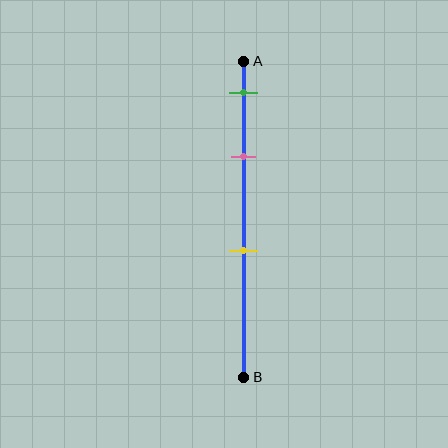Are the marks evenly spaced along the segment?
No, the marks are not evenly spaced.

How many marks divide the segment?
There are 3 marks dividing the segment.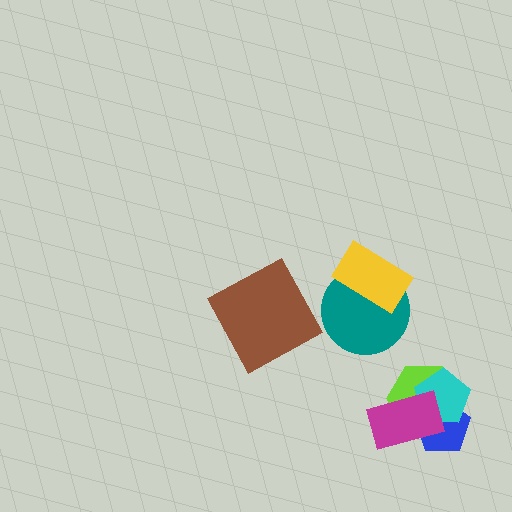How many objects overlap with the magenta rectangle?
3 objects overlap with the magenta rectangle.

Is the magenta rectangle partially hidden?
No, no other shape covers it.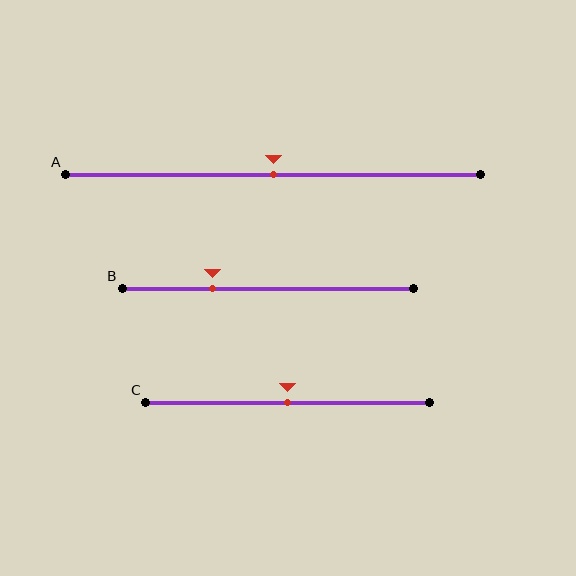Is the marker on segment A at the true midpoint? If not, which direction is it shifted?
Yes, the marker on segment A is at the true midpoint.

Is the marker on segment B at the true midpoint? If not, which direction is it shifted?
No, the marker on segment B is shifted to the left by about 19% of the segment length.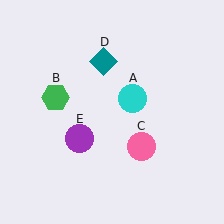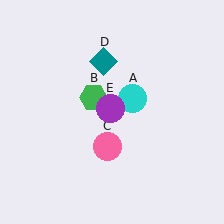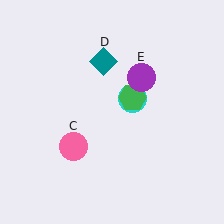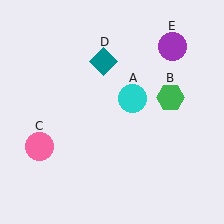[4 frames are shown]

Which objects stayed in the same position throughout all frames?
Cyan circle (object A) and teal diamond (object D) remained stationary.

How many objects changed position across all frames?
3 objects changed position: green hexagon (object B), pink circle (object C), purple circle (object E).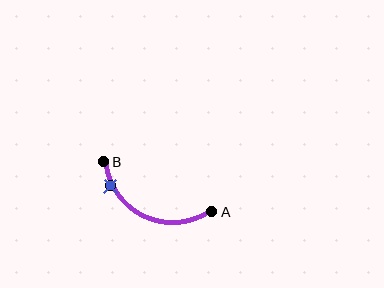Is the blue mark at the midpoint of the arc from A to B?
No. The blue mark lies on the arc but is closer to endpoint B. The arc midpoint would be at the point on the curve equidistant along the arc from both A and B.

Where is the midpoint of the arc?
The arc midpoint is the point on the curve farthest from the straight line joining A and B. It sits below that line.